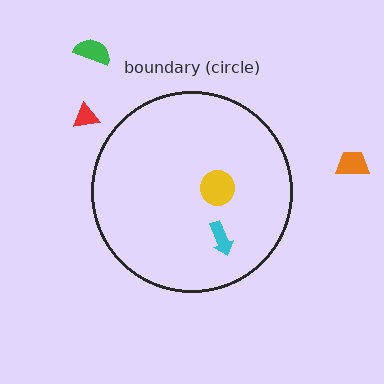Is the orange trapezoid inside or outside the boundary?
Outside.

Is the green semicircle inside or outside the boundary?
Outside.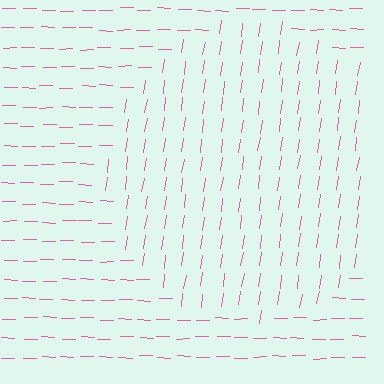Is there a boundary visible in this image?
Yes, there is a texture boundary formed by a change in line orientation.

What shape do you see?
I see a circle.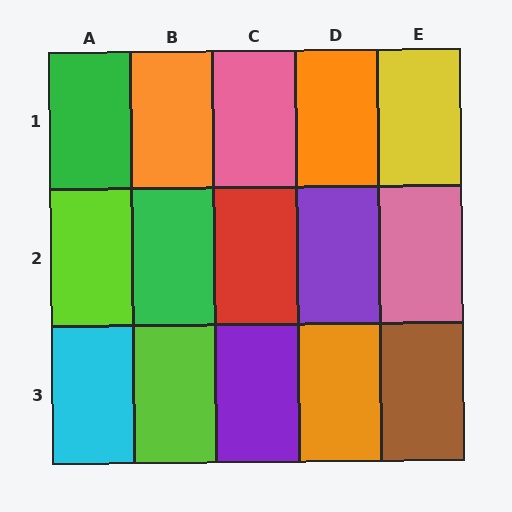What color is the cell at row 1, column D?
Orange.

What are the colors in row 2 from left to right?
Lime, green, red, purple, pink.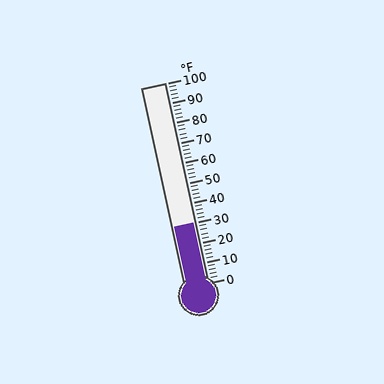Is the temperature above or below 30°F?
The temperature is at 30°F.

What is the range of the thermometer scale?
The thermometer scale ranges from 0°F to 100°F.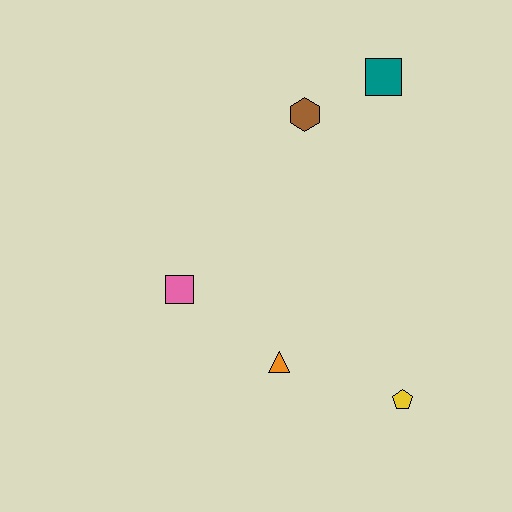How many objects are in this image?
There are 5 objects.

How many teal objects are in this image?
There is 1 teal object.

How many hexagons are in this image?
There is 1 hexagon.